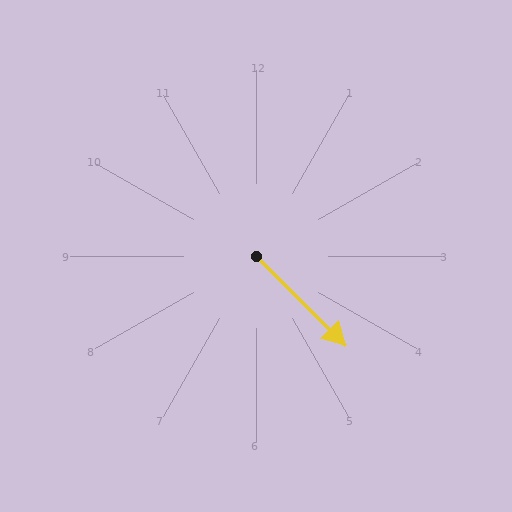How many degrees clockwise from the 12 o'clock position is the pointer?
Approximately 135 degrees.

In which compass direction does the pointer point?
Southeast.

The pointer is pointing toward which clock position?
Roughly 4 o'clock.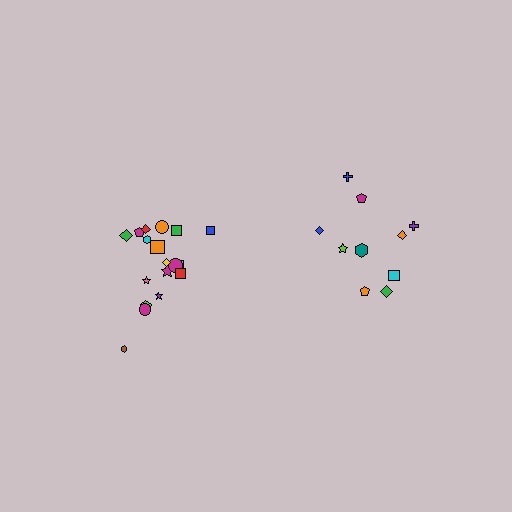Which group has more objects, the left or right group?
The left group.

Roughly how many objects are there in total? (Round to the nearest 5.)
Roughly 30 objects in total.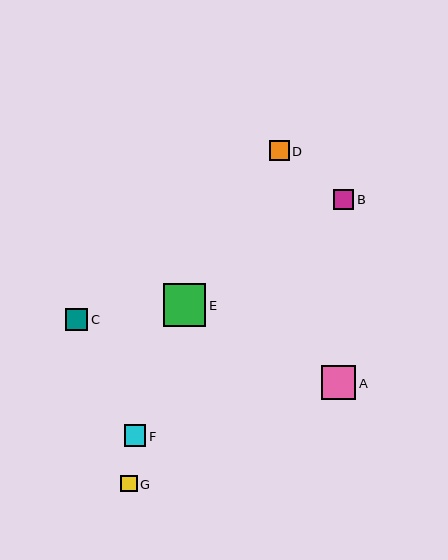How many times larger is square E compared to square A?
Square E is approximately 1.2 times the size of square A.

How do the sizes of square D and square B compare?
Square D and square B are approximately the same size.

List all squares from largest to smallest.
From largest to smallest: E, A, C, F, D, B, G.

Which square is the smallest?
Square G is the smallest with a size of approximately 17 pixels.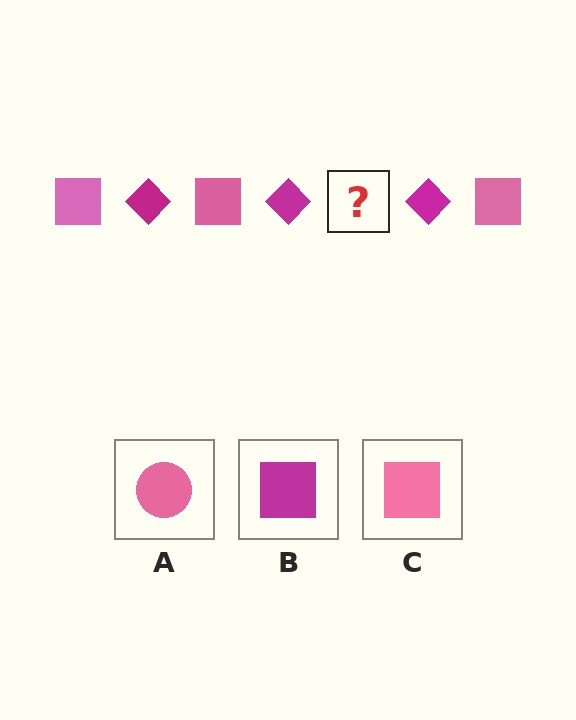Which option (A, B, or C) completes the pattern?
C.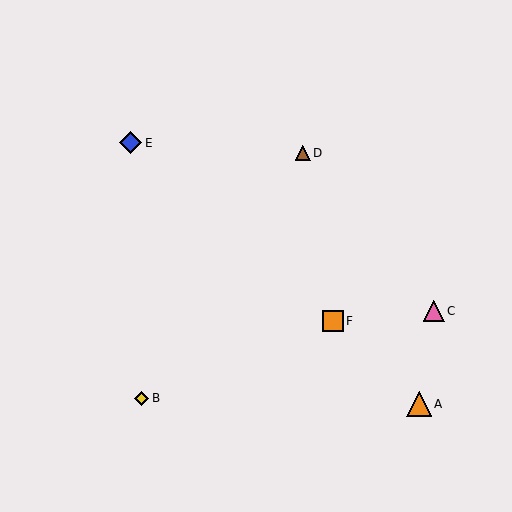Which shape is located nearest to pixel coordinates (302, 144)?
The brown triangle (labeled D) at (303, 153) is nearest to that location.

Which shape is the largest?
The orange triangle (labeled A) is the largest.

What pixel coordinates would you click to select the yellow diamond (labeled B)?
Click at (142, 398) to select the yellow diamond B.